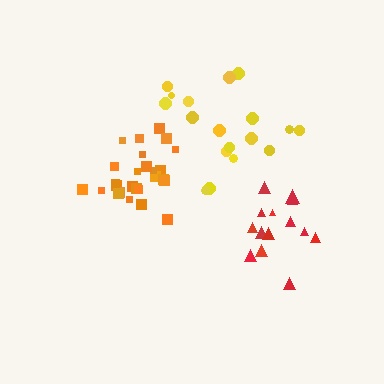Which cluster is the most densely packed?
Orange.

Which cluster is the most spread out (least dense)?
Yellow.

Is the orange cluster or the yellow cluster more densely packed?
Orange.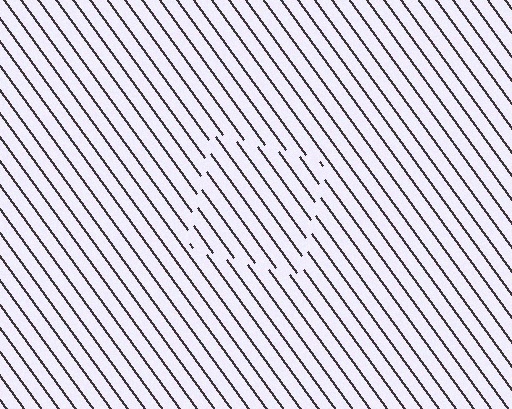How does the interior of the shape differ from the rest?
The interior of the shape contains the same grating, shifted by half a period — the contour is defined by the phase discontinuity where line-ends from the inner and outer gratings abut.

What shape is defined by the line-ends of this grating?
An illusory square. The interior of the shape contains the same grating, shifted by half a period — the contour is defined by the phase discontinuity where line-ends from the inner and outer gratings abut.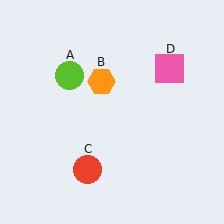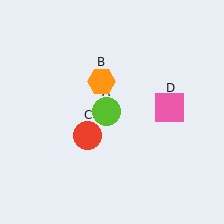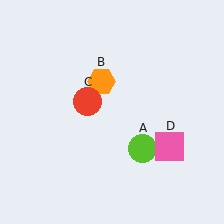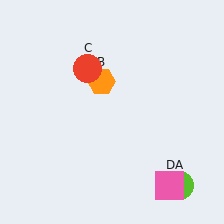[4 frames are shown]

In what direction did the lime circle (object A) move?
The lime circle (object A) moved down and to the right.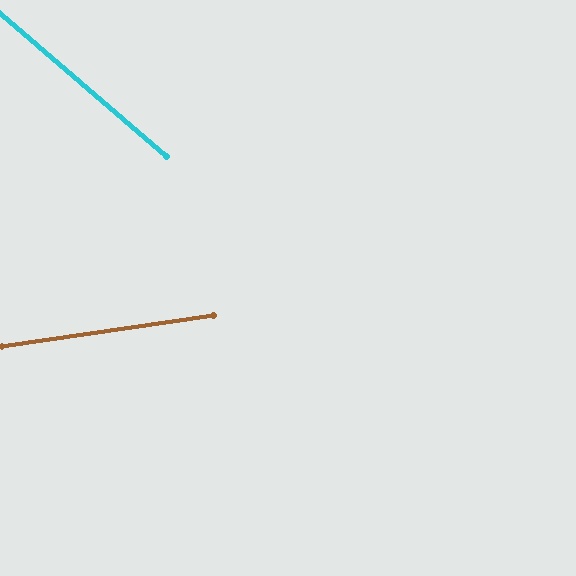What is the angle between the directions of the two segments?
Approximately 49 degrees.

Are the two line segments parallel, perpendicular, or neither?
Neither parallel nor perpendicular — they differ by about 49°.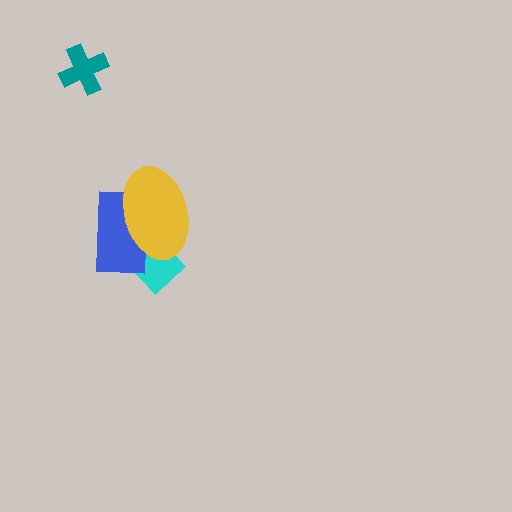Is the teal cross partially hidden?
No, no other shape covers it.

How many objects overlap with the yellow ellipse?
2 objects overlap with the yellow ellipse.